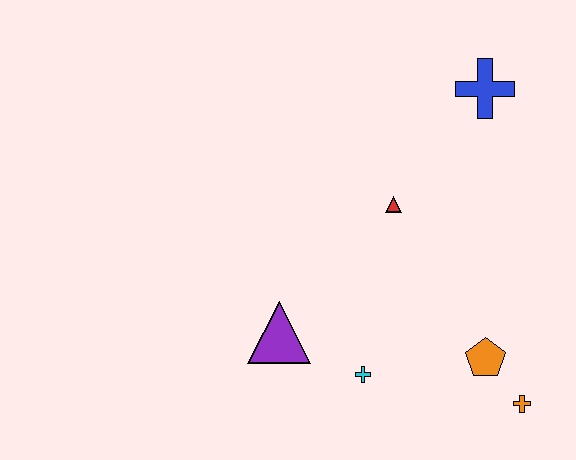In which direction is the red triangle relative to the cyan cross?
The red triangle is above the cyan cross.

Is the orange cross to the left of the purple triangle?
No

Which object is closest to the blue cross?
The red triangle is closest to the blue cross.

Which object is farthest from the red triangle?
The orange cross is farthest from the red triangle.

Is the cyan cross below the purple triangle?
Yes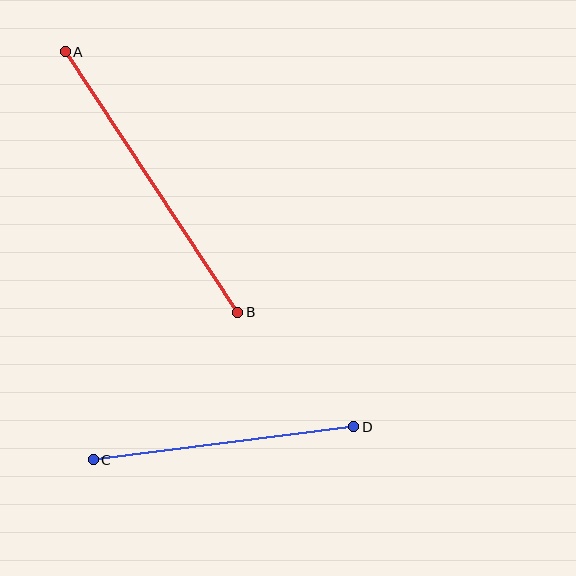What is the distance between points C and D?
The distance is approximately 262 pixels.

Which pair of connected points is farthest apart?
Points A and B are farthest apart.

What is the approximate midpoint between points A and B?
The midpoint is at approximately (152, 182) pixels.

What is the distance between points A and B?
The distance is approximately 313 pixels.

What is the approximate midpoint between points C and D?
The midpoint is at approximately (224, 443) pixels.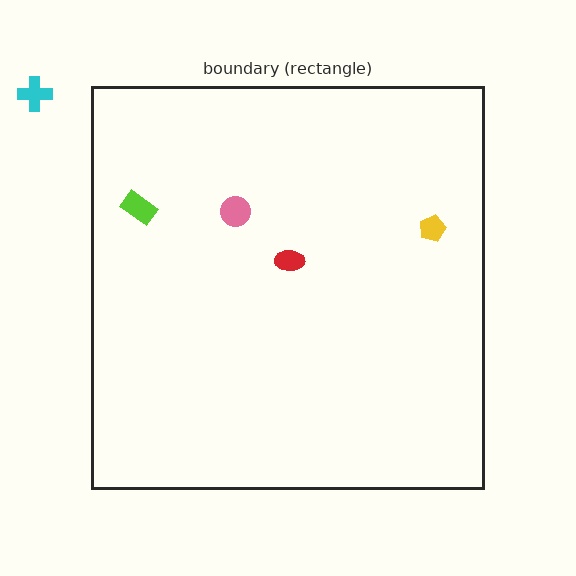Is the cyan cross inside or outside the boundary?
Outside.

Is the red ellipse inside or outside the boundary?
Inside.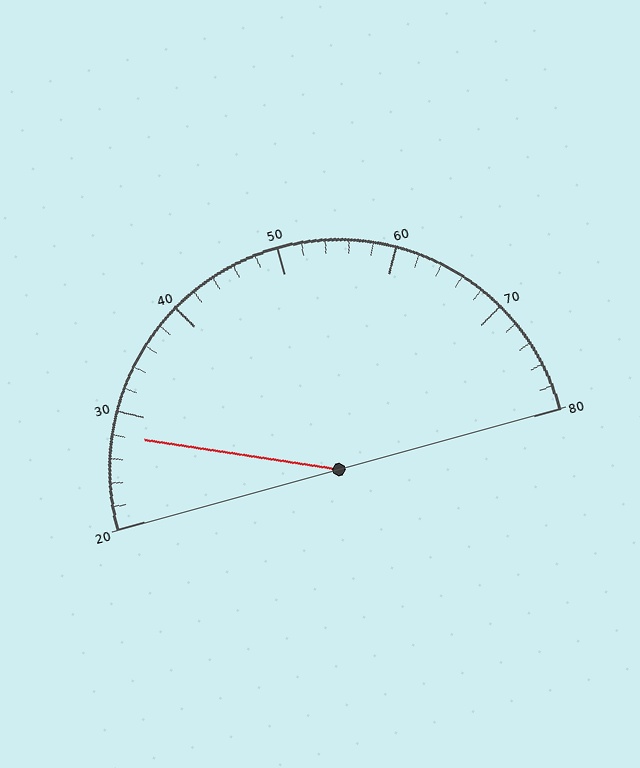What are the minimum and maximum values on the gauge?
The gauge ranges from 20 to 80.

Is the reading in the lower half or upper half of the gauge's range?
The reading is in the lower half of the range (20 to 80).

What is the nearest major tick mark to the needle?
The nearest major tick mark is 30.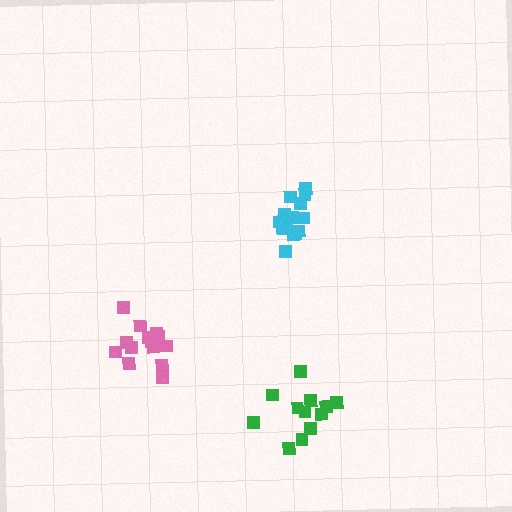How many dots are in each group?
Group 1: 14 dots, Group 2: 12 dots, Group 3: 14 dots (40 total).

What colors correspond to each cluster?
The clusters are colored: cyan, green, pink.